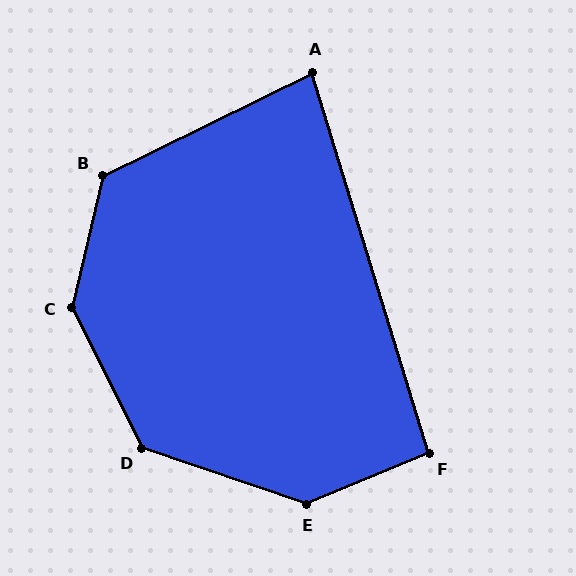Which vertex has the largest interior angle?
C, at approximately 141 degrees.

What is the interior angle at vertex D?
Approximately 135 degrees (obtuse).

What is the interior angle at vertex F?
Approximately 96 degrees (obtuse).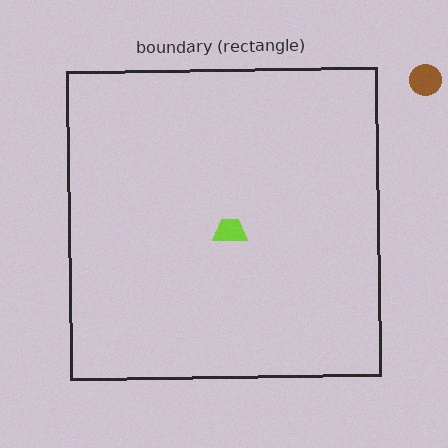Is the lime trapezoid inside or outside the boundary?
Inside.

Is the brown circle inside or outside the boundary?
Outside.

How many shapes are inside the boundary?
1 inside, 1 outside.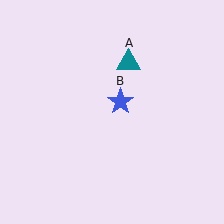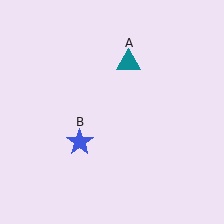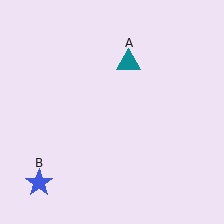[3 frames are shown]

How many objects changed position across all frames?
1 object changed position: blue star (object B).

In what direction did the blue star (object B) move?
The blue star (object B) moved down and to the left.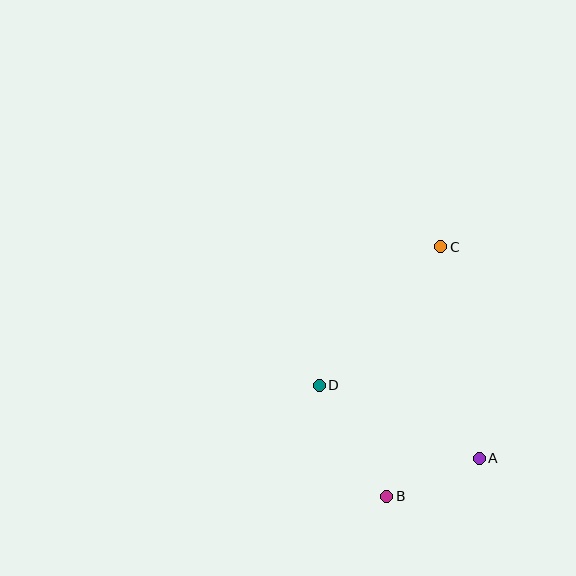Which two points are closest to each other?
Points A and B are closest to each other.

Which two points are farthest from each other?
Points B and C are farthest from each other.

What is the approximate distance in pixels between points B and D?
The distance between B and D is approximately 130 pixels.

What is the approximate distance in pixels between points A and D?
The distance between A and D is approximately 176 pixels.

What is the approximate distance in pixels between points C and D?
The distance between C and D is approximately 184 pixels.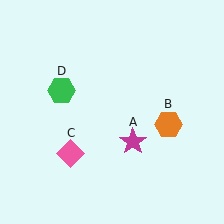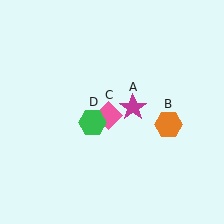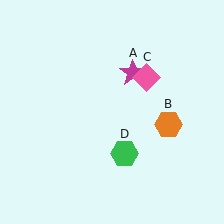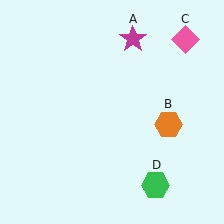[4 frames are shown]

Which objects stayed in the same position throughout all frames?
Orange hexagon (object B) remained stationary.